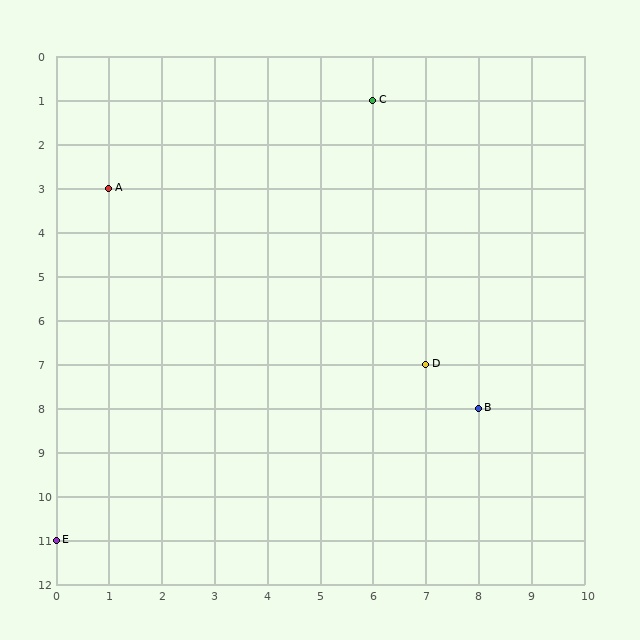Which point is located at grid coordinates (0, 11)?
Point E is at (0, 11).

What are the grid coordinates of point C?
Point C is at grid coordinates (6, 1).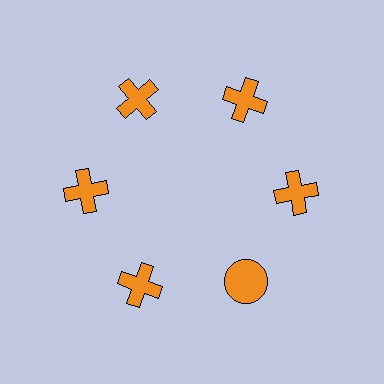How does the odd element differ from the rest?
It has a different shape: circle instead of cross.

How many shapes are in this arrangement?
There are 6 shapes arranged in a ring pattern.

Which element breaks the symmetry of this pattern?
The orange circle at roughly the 5 o'clock position breaks the symmetry. All other shapes are orange crosses.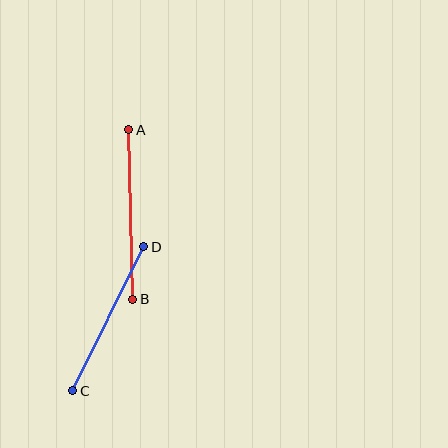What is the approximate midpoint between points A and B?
The midpoint is at approximately (131, 215) pixels.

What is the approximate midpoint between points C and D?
The midpoint is at approximately (108, 319) pixels.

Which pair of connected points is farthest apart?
Points A and B are farthest apart.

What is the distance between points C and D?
The distance is approximately 160 pixels.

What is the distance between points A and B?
The distance is approximately 170 pixels.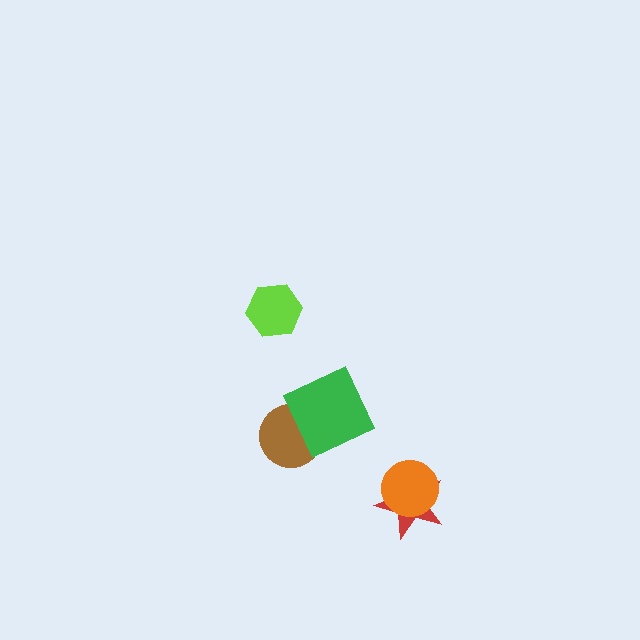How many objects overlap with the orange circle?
1 object overlaps with the orange circle.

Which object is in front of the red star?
The orange circle is in front of the red star.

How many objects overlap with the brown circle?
1 object overlaps with the brown circle.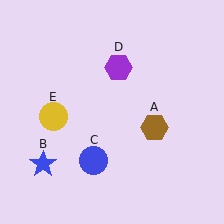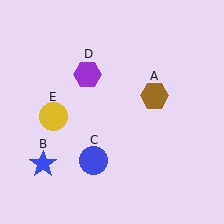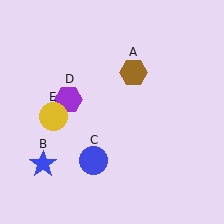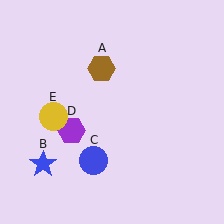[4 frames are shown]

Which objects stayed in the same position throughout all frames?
Blue star (object B) and blue circle (object C) and yellow circle (object E) remained stationary.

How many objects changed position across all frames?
2 objects changed position: brown hexagon (object A), purple hexagon (object D).